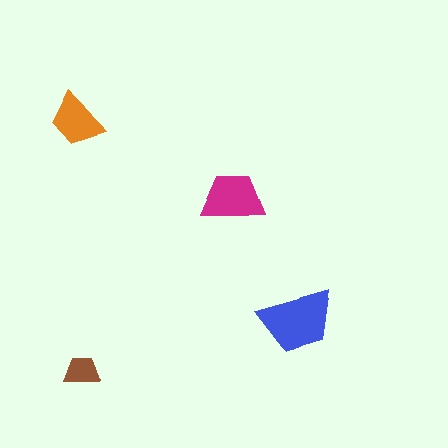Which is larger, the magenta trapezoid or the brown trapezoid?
The magenta one.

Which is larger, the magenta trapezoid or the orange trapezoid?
The magenta one.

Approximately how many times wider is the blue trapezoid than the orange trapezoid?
About 1.5 times wider.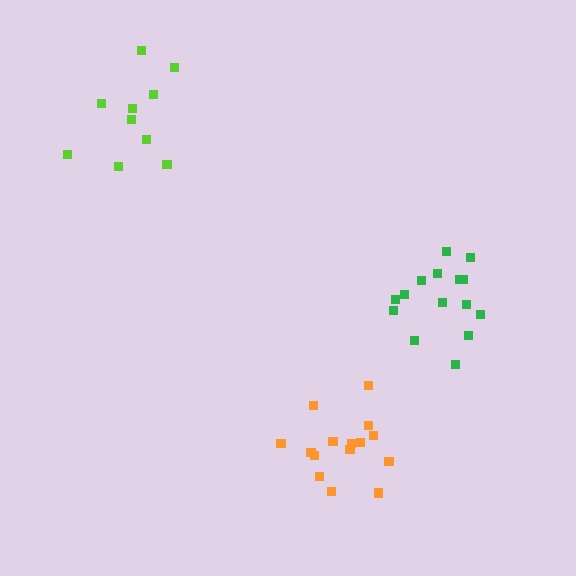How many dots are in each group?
Group 1: 15 dots, Group 2: 10 dots, Group 3: 15 dots (40 total).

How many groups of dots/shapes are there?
There are 3 groups.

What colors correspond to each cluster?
The clusters are colored: green, lime, orange.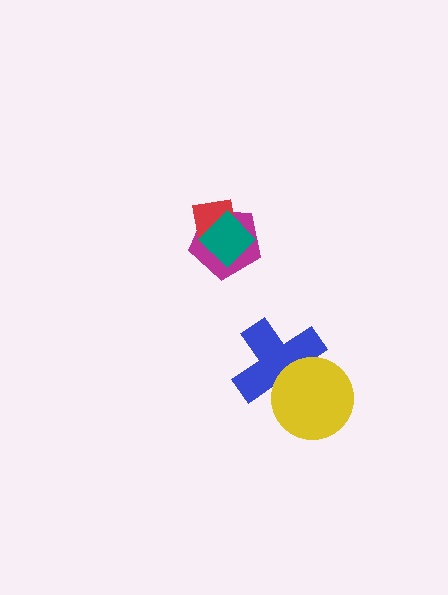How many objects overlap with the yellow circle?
1 object overlaps with the yellow circle.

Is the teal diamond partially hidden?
No, no other shape covers it.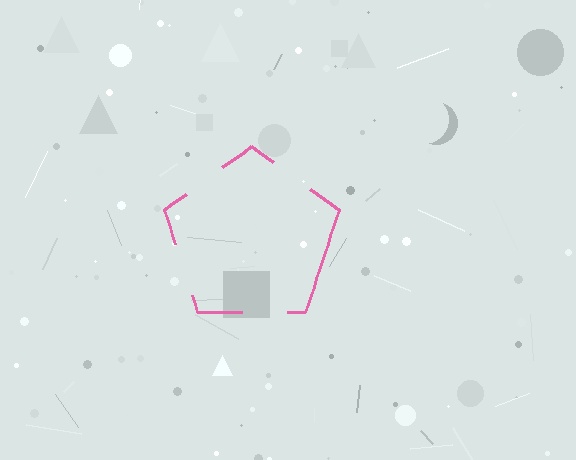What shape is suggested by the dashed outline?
The dashed outline suggests a pentagon.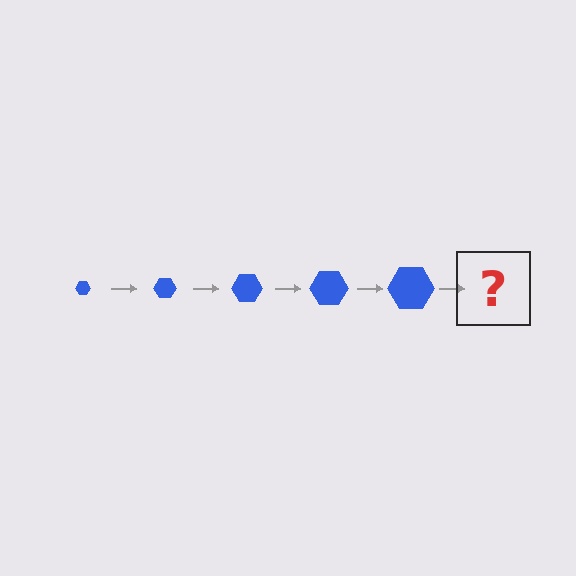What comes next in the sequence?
The next element should be a blue hexagon, larger than the previous one.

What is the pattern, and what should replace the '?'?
The pattern is that the hexagon gets progressively larger each step. The '?' should be a blue hexagon, larger than the previous one.